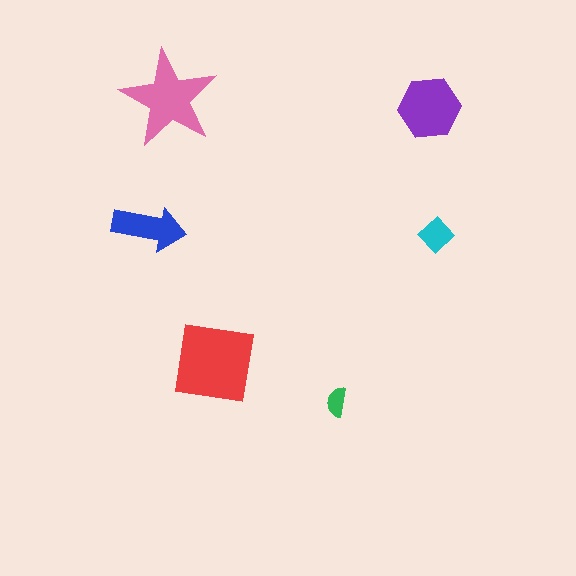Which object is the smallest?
The green semicircle.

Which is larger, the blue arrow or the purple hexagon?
The purple hexagon.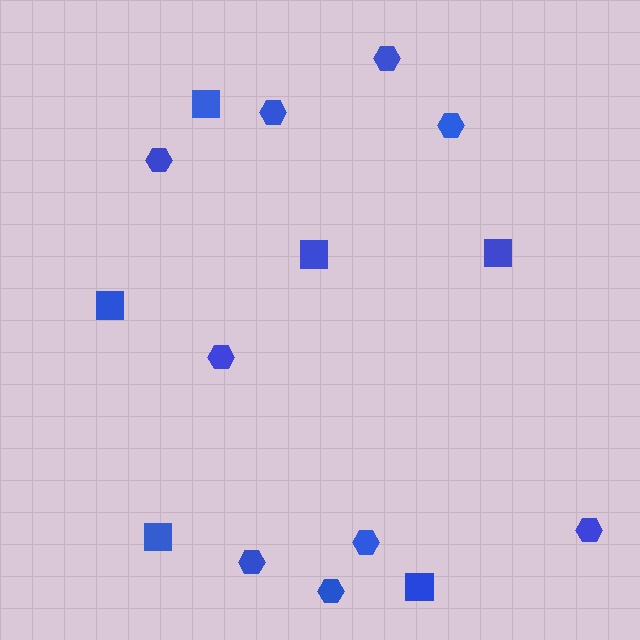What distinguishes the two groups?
There are 2 groups: one group of squares (6) and one group of hexagons (9).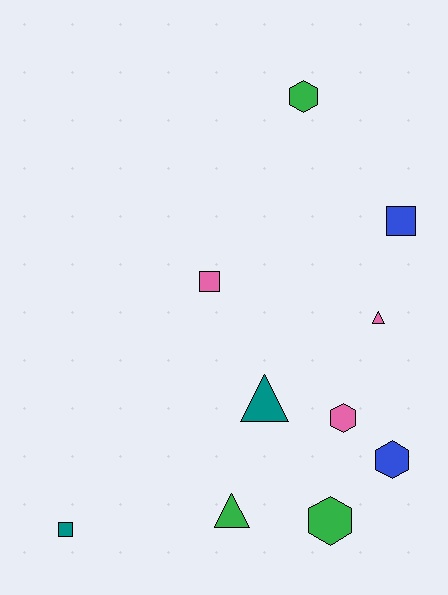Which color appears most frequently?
Pink, with 3 objects.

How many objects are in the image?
There are 10 objects.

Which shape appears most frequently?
Hexagon, with 4 objects.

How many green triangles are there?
There is 1 green triangle.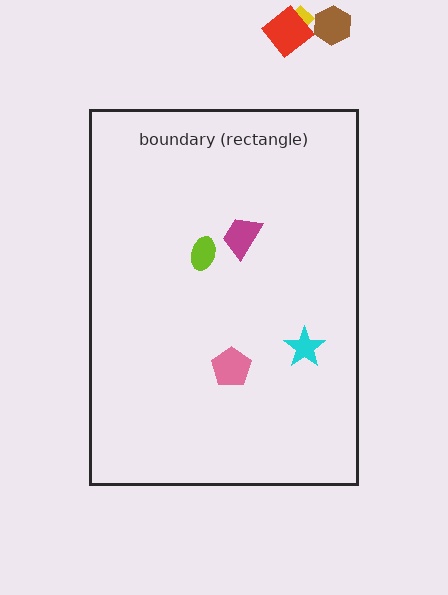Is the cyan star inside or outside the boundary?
Inside.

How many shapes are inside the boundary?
4 inside, 3 outside.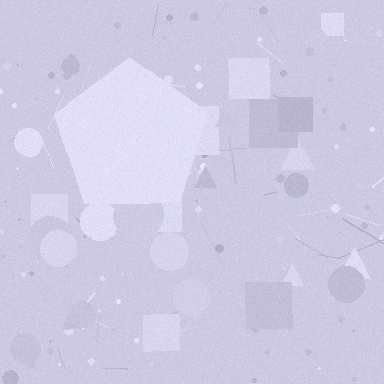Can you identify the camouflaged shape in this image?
The camouflaged shape is a pentagon.